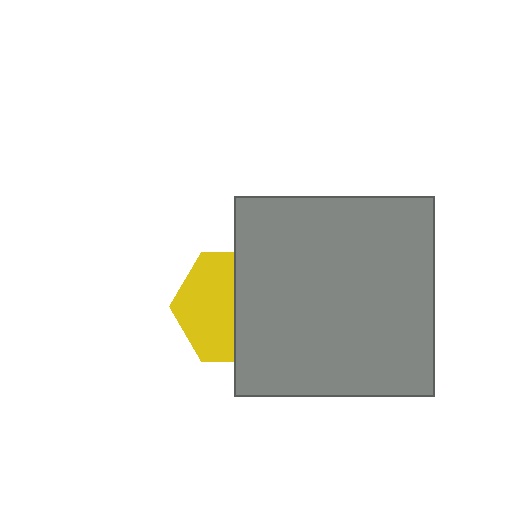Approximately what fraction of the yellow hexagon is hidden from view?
Roughly 49% of the yellow hexagon is hidden behind the gray square.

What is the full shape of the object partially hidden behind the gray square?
The partially hidden object is a yellow hexagon.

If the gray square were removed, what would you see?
You would see the complete yellow hexagon.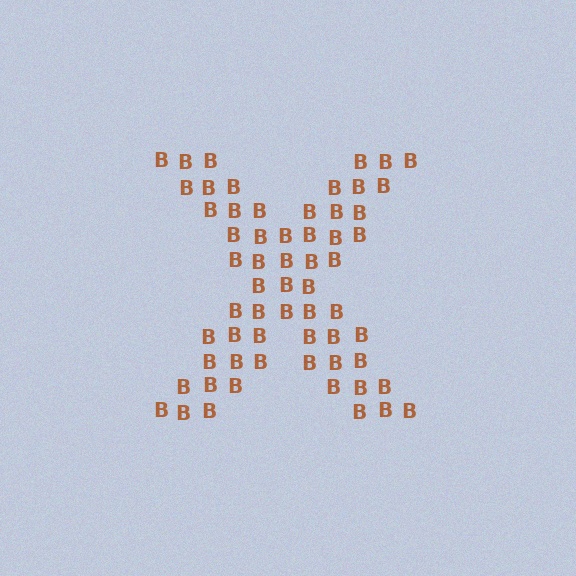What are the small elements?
The small elements are letter B's.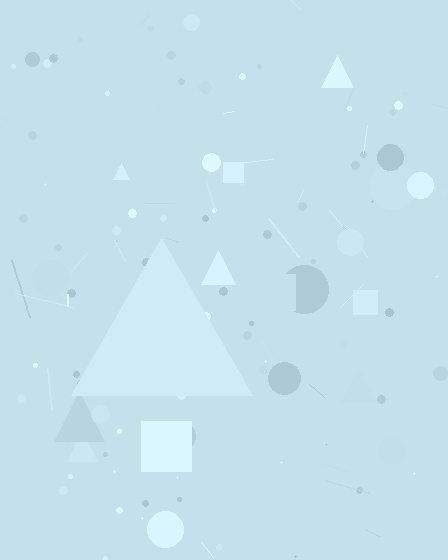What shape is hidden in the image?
A triangle is hidden in the image.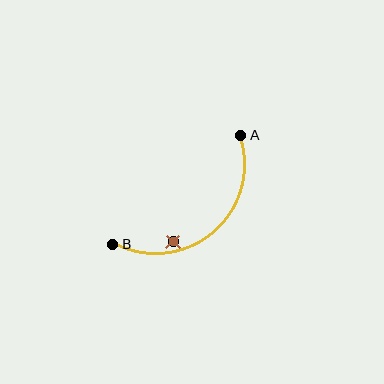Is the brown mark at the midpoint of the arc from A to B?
No — the brown mark does not lie on the arc at all. It sits slightly inside the curve.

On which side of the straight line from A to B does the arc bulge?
The arc bulges below and to the right of the straight line connecting A and B.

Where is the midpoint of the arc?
The arc midpoint is the point on the curve farthest from the straight line joining A and B. It sits below and to the right of that line.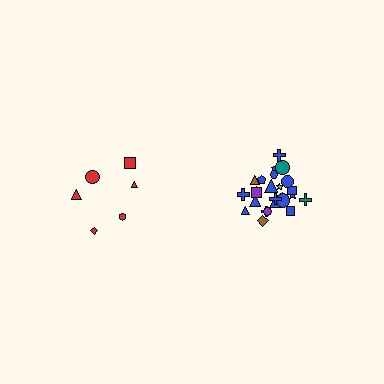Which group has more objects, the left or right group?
The right group.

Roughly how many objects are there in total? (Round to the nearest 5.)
Roughly 30 objects in total.